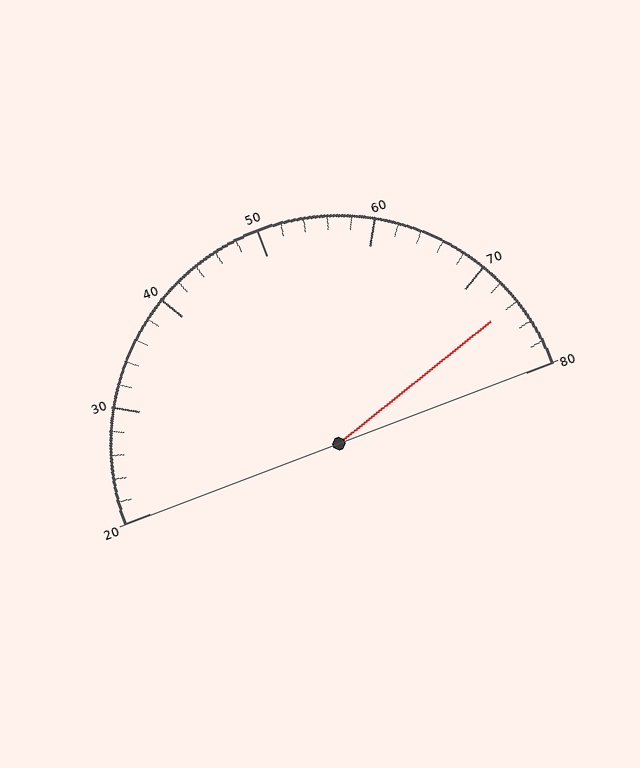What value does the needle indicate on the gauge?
The needle indicates approximately 74.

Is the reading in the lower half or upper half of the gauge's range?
The reading is in the upper half of the range (20 to 80).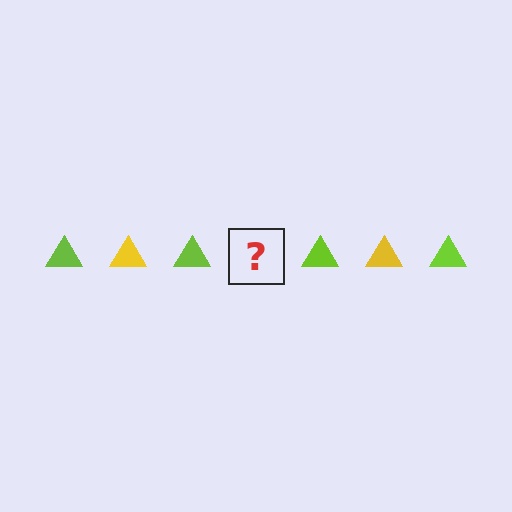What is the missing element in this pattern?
The missing element is a yellow triangle.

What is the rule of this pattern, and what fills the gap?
The rule is that the pattern cycles through lime, yellow triangles. The gap should be filled with a yellow triangle.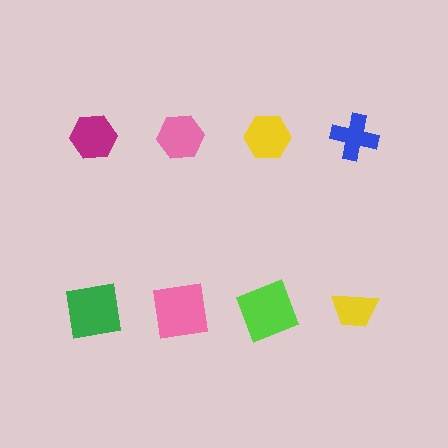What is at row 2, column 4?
A yellow trapezoid.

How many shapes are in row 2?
4 shapes.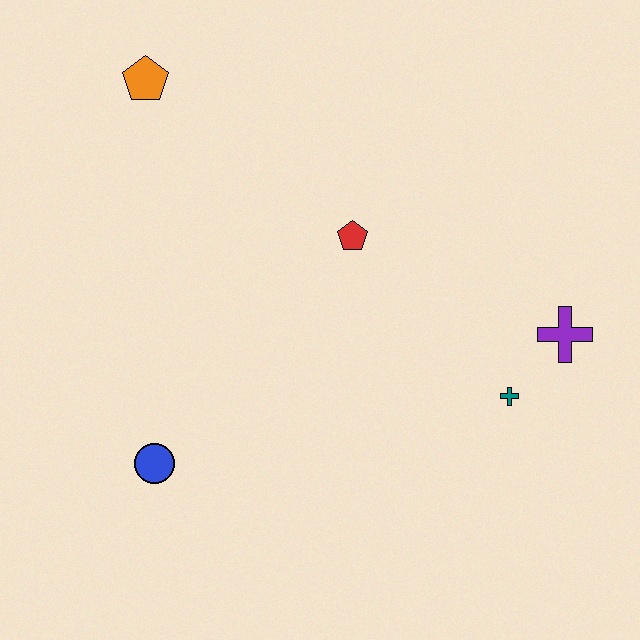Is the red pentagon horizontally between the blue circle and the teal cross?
Yes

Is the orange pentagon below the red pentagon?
No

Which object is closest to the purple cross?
The teal cross is closest to the purple cross.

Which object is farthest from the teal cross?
The orange pentagon is farthest from the teal cross.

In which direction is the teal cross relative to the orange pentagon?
The teal cross is to the right of the orange pentagon.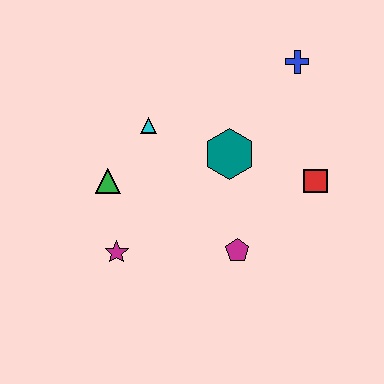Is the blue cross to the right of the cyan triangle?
Yes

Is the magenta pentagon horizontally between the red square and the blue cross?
No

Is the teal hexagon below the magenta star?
No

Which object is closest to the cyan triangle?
The green triangle is closest to the cyan triangle.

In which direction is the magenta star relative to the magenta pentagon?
The magenta star is to the left of the magenta pentagon.